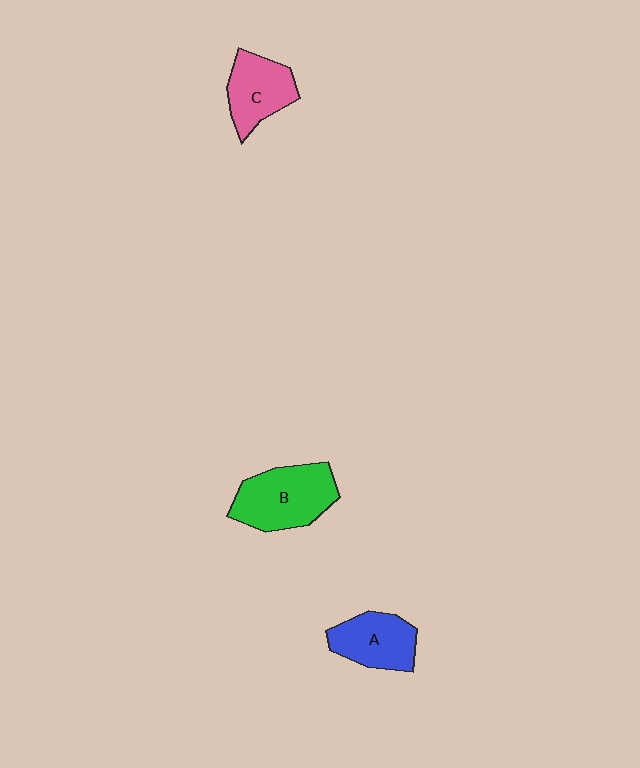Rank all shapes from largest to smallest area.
From largest to smallest: B (green), A (blue), C (pink).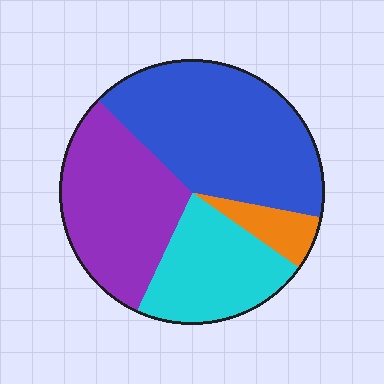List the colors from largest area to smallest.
From largest to smallest: blue, purple, cyan, orange.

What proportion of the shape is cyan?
Cyan takes up about one fifth (1/5) of the shape.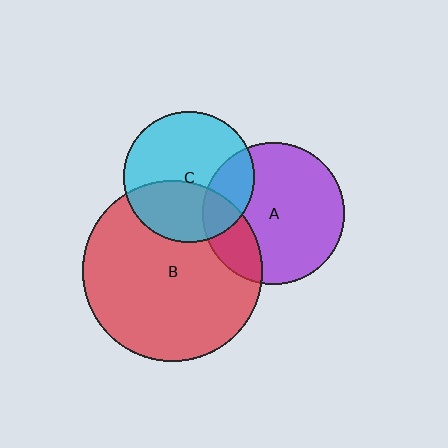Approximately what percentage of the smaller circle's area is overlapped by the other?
Approximately 25%.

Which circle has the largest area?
Circle B (red).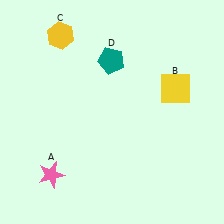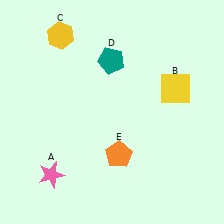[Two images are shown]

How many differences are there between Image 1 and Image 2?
There is 1 difference between the two images.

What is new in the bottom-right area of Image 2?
An orange pentagon (E) was added in the bottom-right area of Image 2.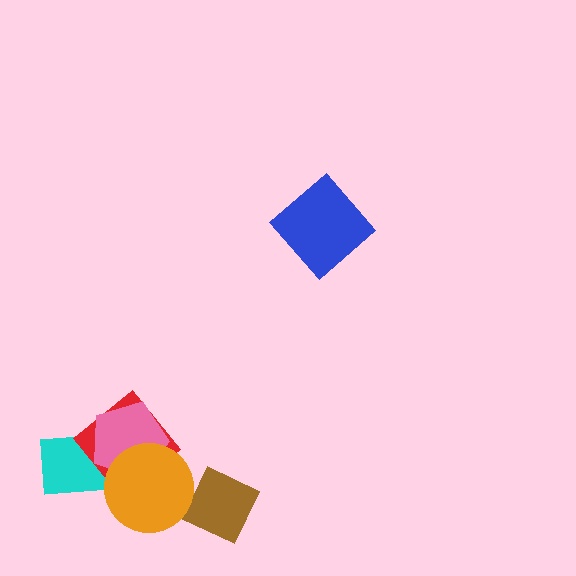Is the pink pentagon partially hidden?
Yes, it is partially covered by another shape.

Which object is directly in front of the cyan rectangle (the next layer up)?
The red diamond is directly in front of the cyan rectangle.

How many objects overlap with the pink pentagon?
3 objects overlap with the pink pentagon.